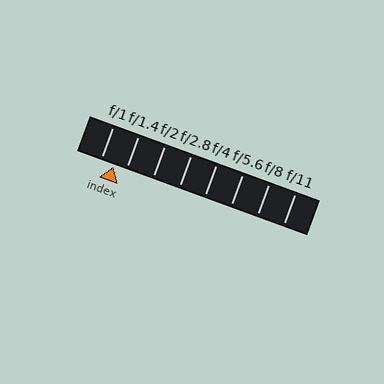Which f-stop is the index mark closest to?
The index mark is closest to f/1.4.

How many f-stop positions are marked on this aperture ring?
There are 8 f-stop positions marked.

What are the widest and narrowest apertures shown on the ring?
The widest aperture shown is f/1 and the narrowest is f/11.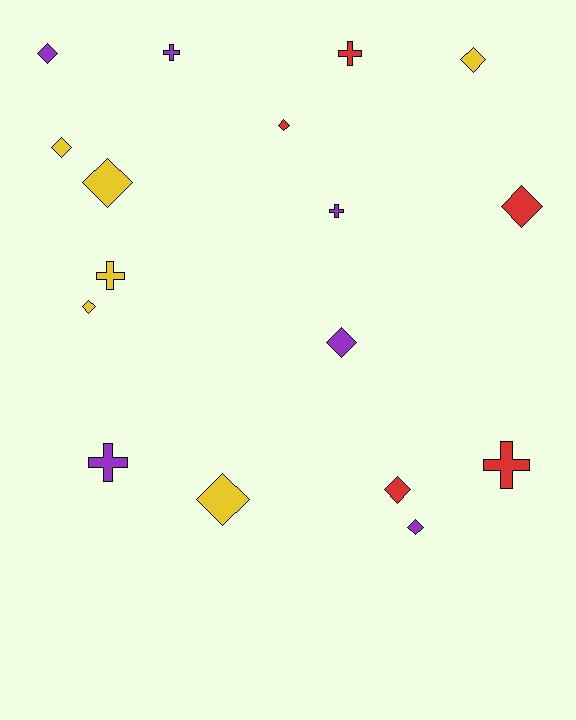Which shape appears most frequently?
Diamond, with 11 objects.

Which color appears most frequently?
Yellow, with 6 objects.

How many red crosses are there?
There are 2 red crosses.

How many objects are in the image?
There are 17 objects.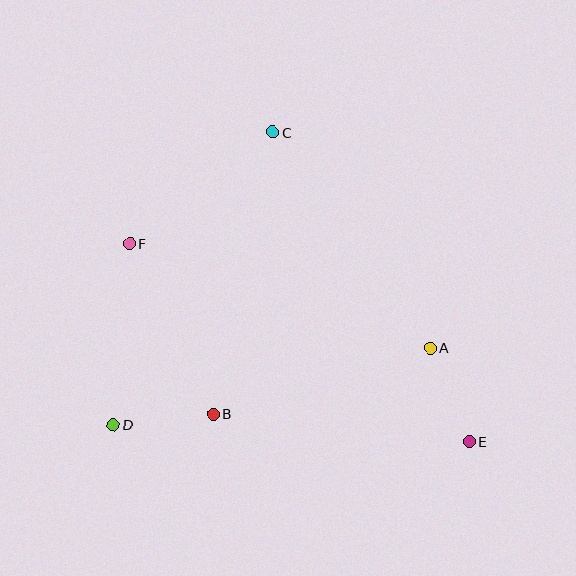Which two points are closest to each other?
Points B and D are closest to each other.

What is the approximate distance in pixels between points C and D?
The distance between C and D is approximately 333 pixels.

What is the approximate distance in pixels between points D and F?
The distance between D and F is approximately 182 pixels.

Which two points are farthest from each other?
Points E and F are farthest from each other.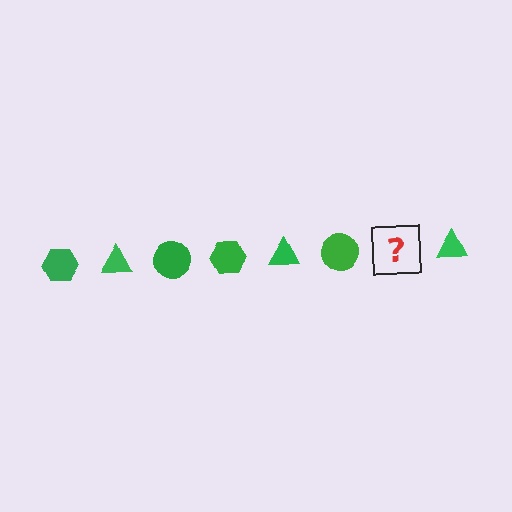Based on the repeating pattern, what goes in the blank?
The blank should be a green hexagon.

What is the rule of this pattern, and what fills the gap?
The rule is that the pattern cycles through hexagon, triangle, circle shapes in green. The gap should be filled with a green hexagon.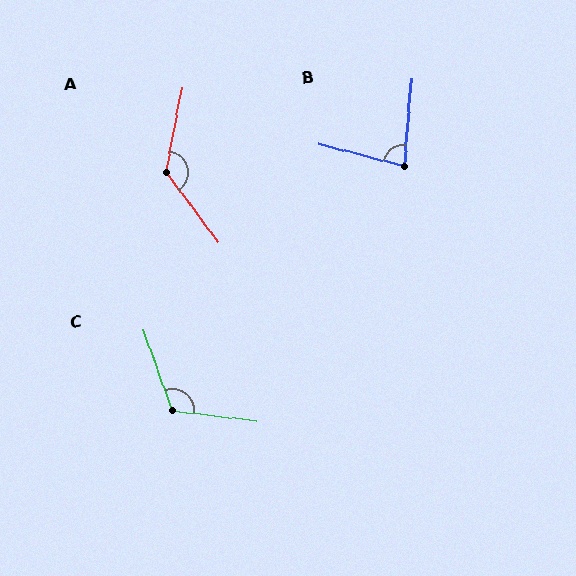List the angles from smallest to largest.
B (80°), C (116°), A (133°).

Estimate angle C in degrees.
Approximately 116 degrees.